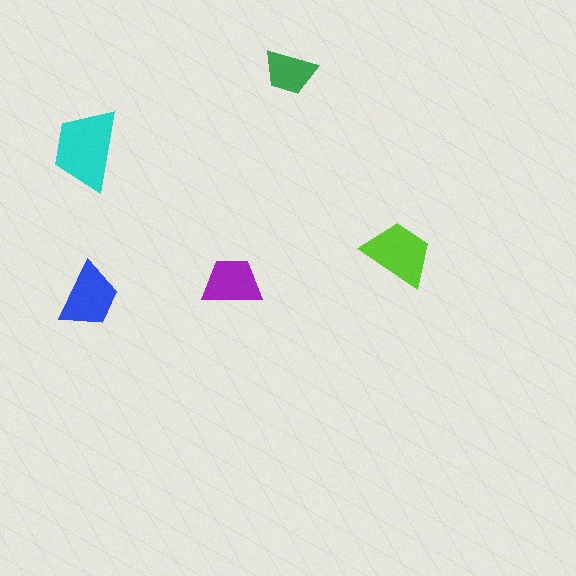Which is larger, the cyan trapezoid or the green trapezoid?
The cyan one.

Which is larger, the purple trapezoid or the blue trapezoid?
The blue one.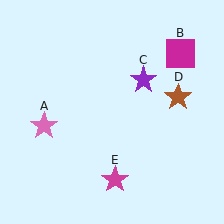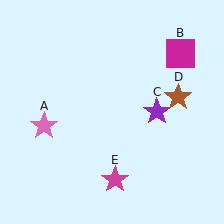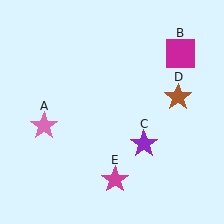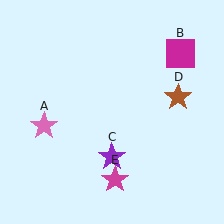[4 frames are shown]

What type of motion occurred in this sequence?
The purple star (object C) rotated clockwise around the center of the scene.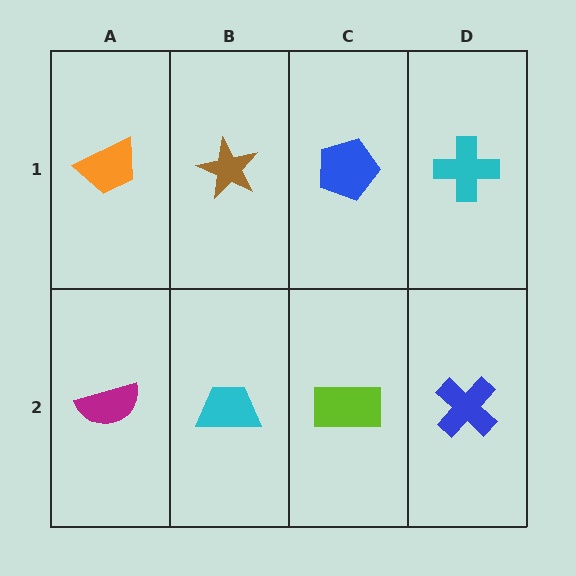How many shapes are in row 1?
4 shapes.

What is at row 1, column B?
A brown star.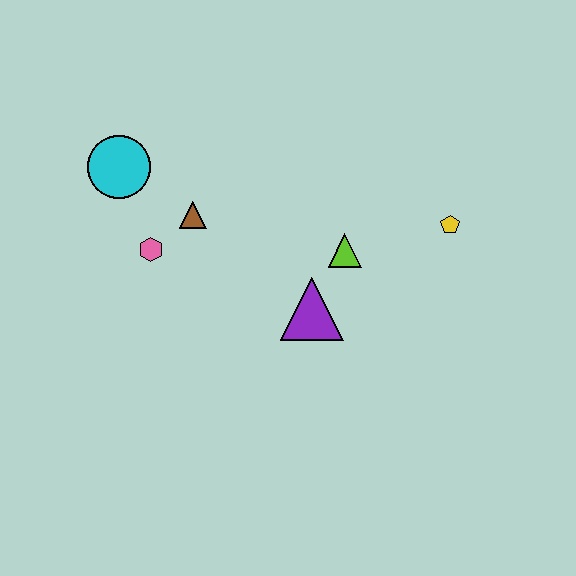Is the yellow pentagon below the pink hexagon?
No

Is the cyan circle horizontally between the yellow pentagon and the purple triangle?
No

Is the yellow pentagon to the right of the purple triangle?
Yes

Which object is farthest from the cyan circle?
The yellow pentagon is farthest from the cyan circle.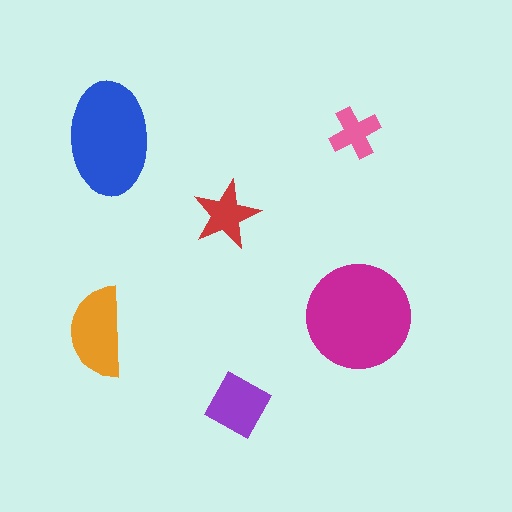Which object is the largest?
The magenta circle.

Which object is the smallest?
The pink cross.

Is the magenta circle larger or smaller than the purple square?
Larger.